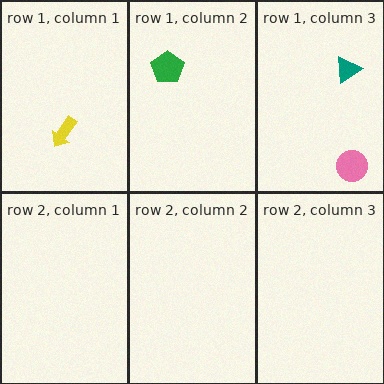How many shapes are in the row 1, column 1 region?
1.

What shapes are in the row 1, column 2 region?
The green pentagon.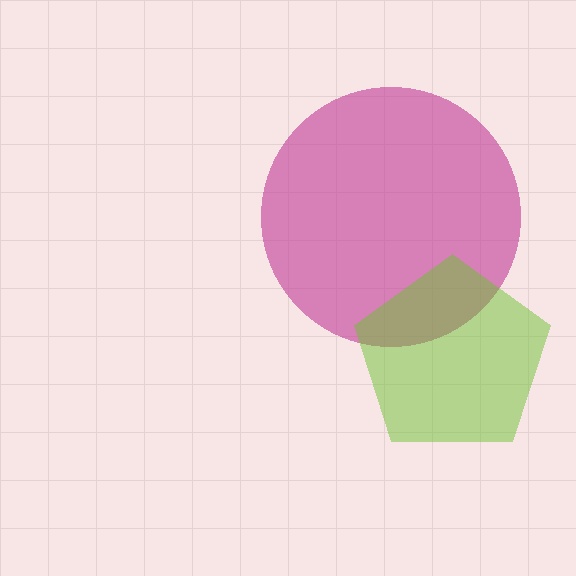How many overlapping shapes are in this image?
There are 2 overlapping shapes in the image.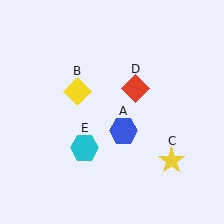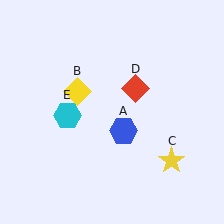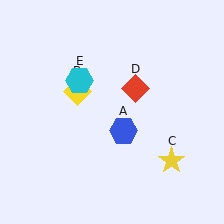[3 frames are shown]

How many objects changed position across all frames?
1 object changed position: cyan hexagon (object E).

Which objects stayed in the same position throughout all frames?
Blue hexagon (object A) and yellow diamond (object B) and yellow star (object C) and red diamond (object D) remained stationary.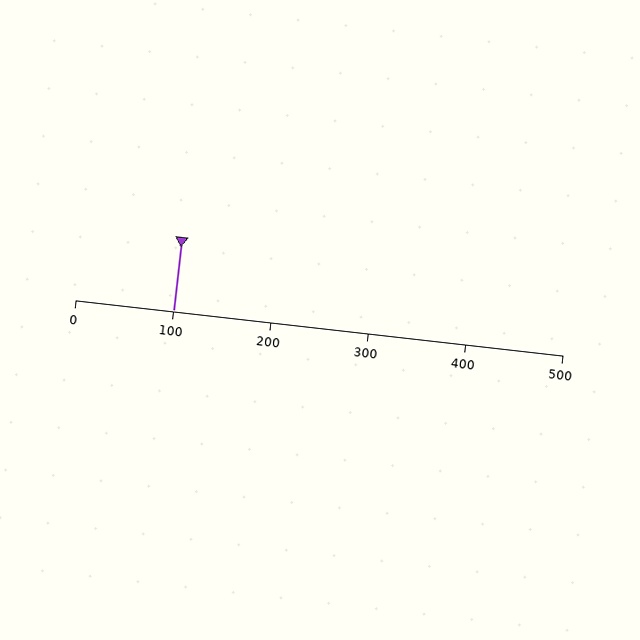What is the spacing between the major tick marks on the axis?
The major ticks are spaced 100 apart.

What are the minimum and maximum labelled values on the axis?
The axis runs from 0 to 500.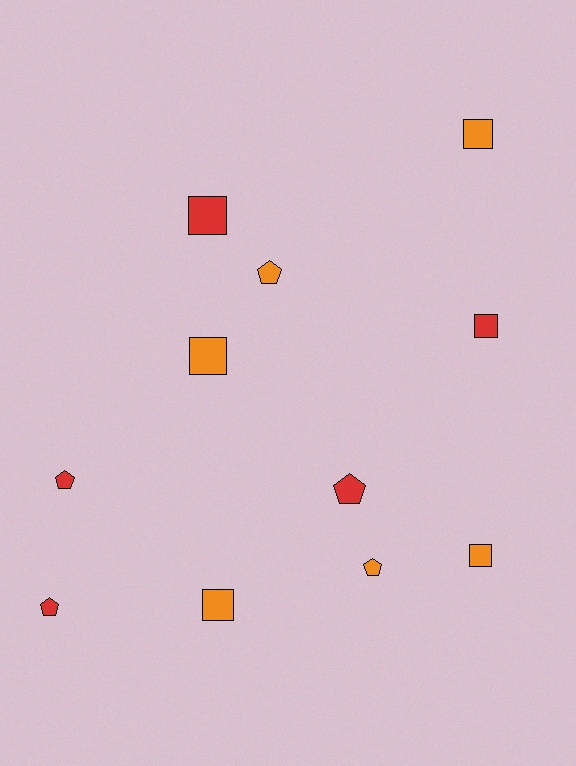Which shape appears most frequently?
Square, with 6 objects.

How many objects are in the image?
There are 11 objects.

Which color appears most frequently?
Orange, with 6 objects.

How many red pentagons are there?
There are 3 red pentagons.